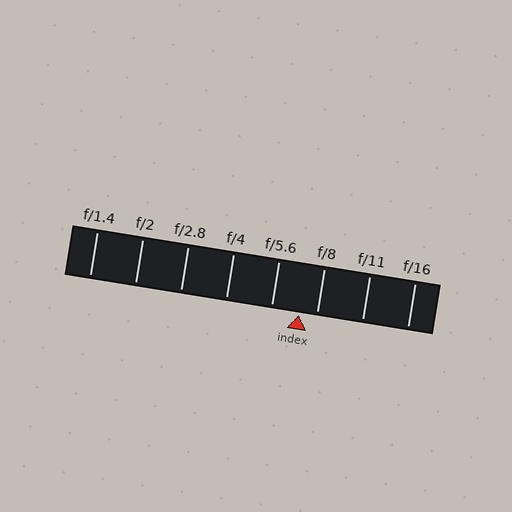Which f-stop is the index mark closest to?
The index mark is closest to f/8.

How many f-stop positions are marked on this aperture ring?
There are 8 f-stop positions marked.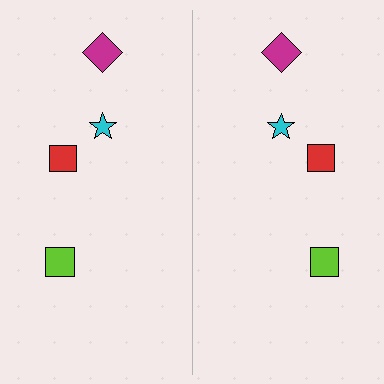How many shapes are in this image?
There are 8 shapes in this image.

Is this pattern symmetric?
Yes, this pattern has bilateral (reflection) symmetry.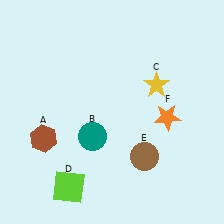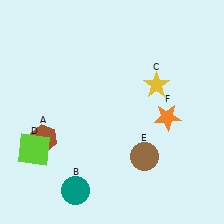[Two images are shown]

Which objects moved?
The objects that moved are: the teal circle (B), the lime square (D).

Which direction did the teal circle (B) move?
The teal circle (B) moved down.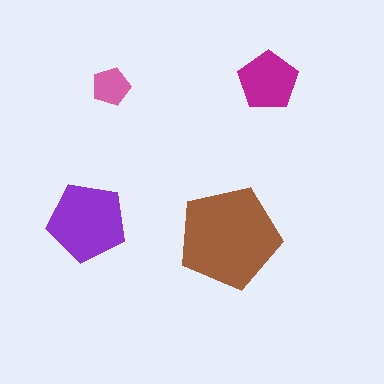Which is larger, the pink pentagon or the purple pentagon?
The purple one.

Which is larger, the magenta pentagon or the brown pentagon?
The brown one.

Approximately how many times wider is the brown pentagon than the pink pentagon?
About 2.5 times wider.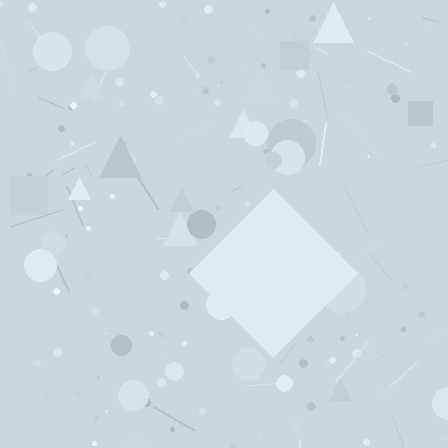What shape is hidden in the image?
A diamond is hidden in the image.